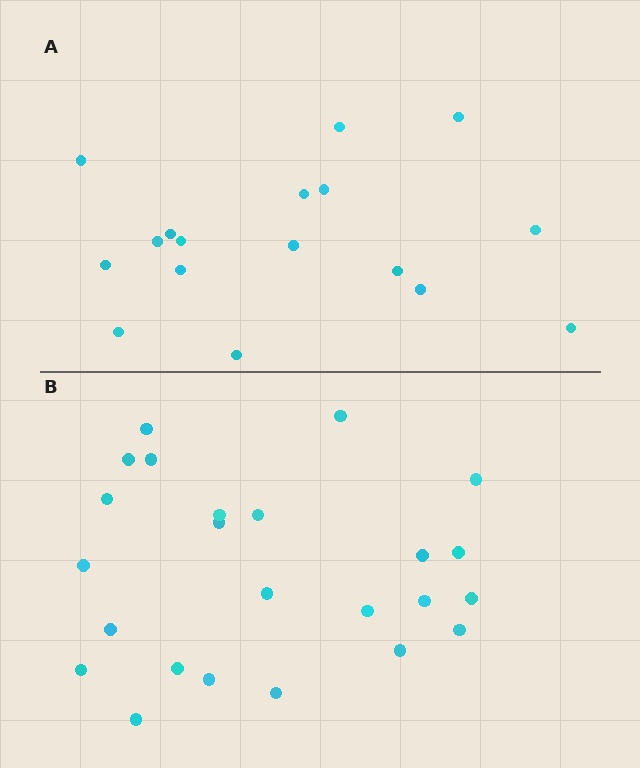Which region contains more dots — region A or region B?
Region B (the bottom region) has more dots.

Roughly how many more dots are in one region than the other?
Region B has roughly 8 or so more dots than region A.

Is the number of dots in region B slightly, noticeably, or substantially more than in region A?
Region B has noticeably more, but not dramatically so. The ratio is roughly 1.4 to 1.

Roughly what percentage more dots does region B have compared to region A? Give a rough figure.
About 40% more.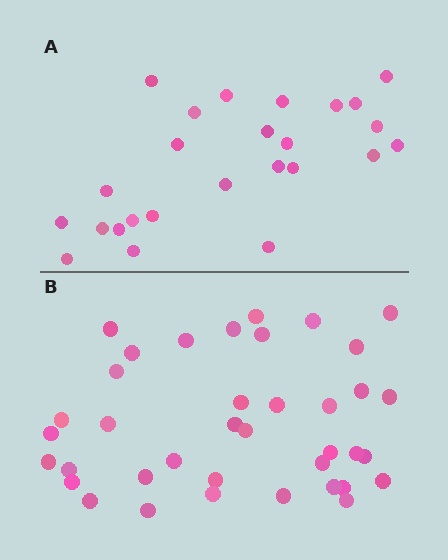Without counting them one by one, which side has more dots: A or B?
Region B (the bottom region) has more dots.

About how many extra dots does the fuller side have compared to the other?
Region B has approximately 15 more dots than region A.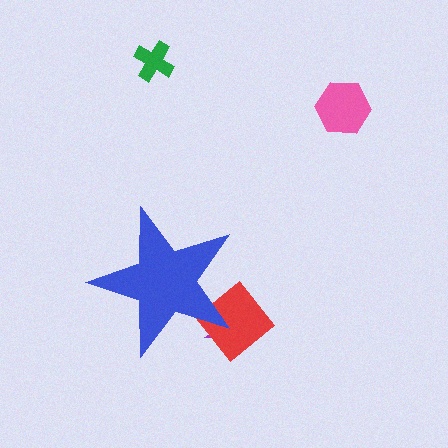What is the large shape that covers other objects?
A blue star.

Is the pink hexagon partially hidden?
No, the pink hexagon is fully visible.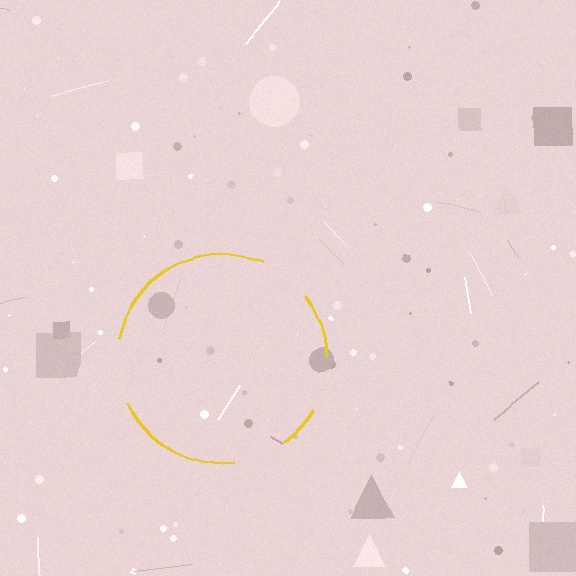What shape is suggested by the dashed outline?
The dashed outline suggests a circle.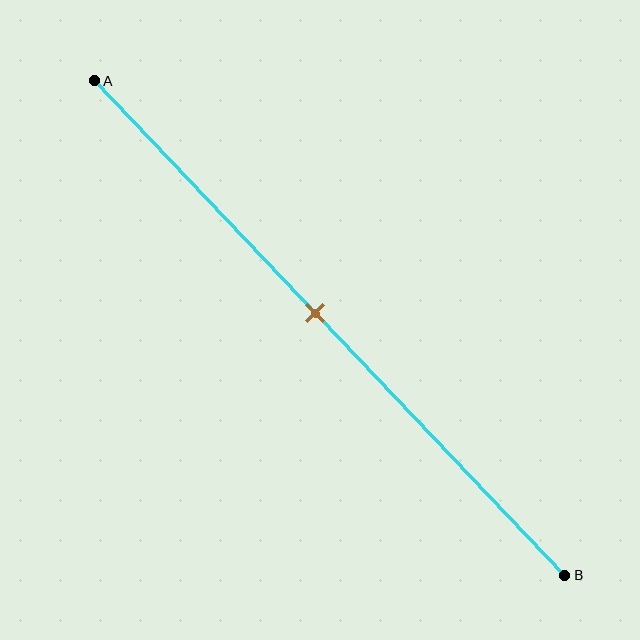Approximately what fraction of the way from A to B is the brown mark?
The brown mark is approximately 45% of the way from A to B.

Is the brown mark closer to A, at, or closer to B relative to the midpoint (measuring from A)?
The brown mark is closer to point A than the midpoint of segment AB.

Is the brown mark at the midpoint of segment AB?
No, the mark is at about 45% from A, not at the 50% midpoint.